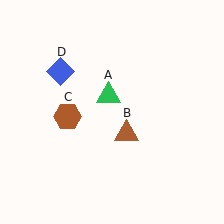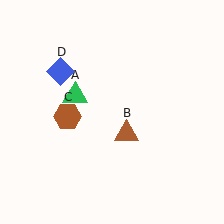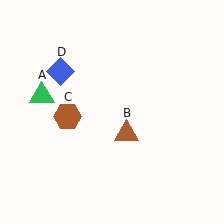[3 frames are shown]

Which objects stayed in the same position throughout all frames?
Brown triangle (object B) and brown hexagon (object C) and blue diamond (object D) remained stationary.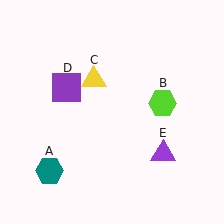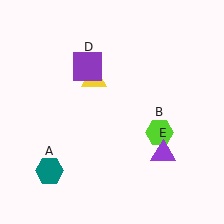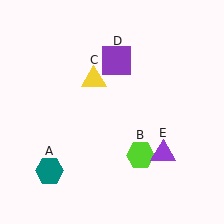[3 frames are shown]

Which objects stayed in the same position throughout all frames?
Teal hexagon (object A) and yellow triangle (object C) and purple triangle (object E) remained stationary.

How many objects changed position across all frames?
2 objects changed position: lime hexagon (object B), purple square (object D).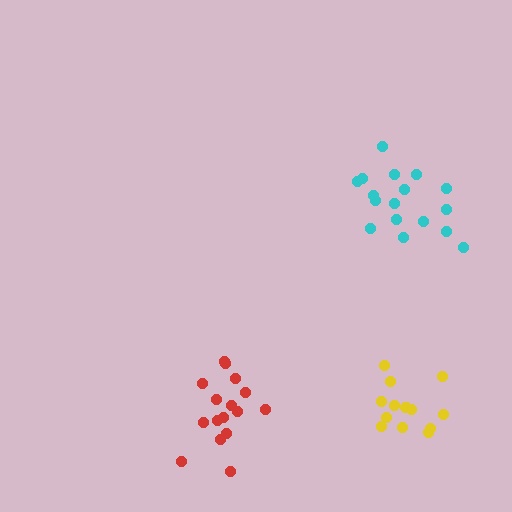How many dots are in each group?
Group 1: 14 dots, Group 2: 16 dots, Group 3: 18 dots (48 total).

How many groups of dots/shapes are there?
There are 3 groups.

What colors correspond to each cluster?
The clusters are colored: yellow, red, cyan.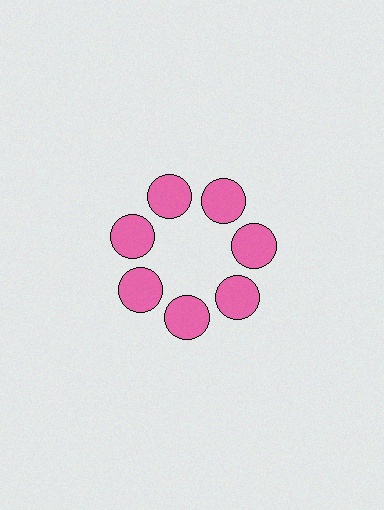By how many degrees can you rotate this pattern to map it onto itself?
The pattern maps onto itself every 51 degrees of rotation.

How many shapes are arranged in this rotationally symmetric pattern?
There are 7 shapes, arranged in 7 groups of 1.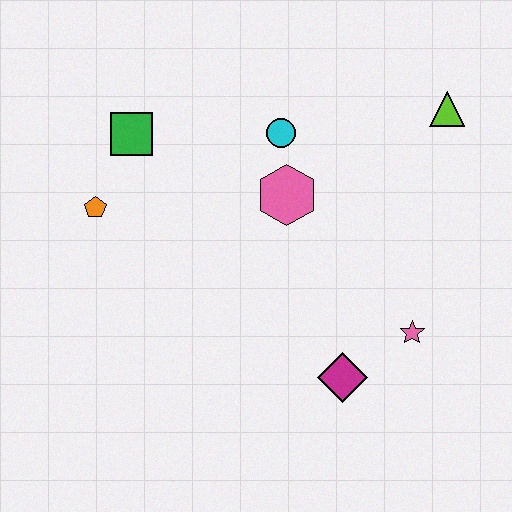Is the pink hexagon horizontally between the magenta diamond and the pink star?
No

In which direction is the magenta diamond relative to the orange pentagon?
The magenta diamond is to the right of the orange pentagon.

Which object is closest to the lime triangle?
The cyan circle is closest to the lime triangle.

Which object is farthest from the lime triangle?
The orange pentagon is farthest from the lime triangle.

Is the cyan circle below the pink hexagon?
No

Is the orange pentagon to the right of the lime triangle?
No